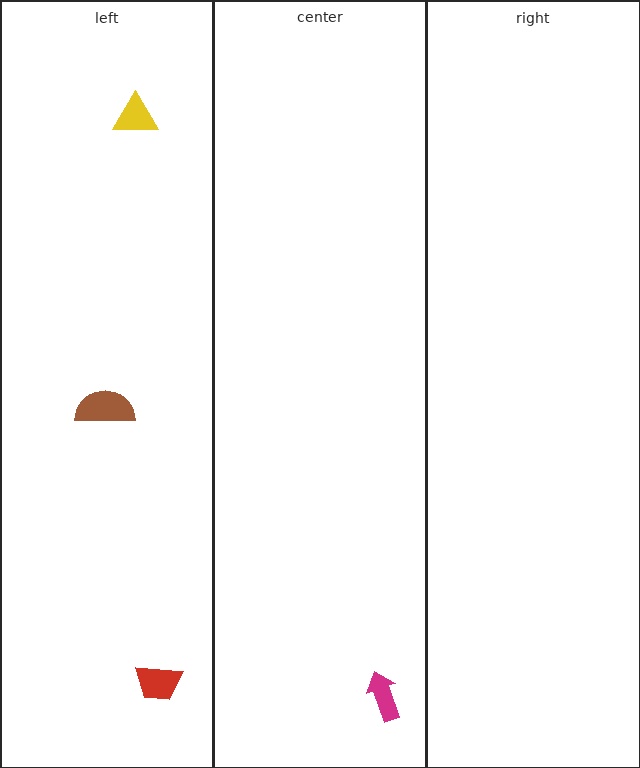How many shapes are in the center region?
1.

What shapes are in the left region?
The brown semicircle, the yellow triangle, the red trapezoid.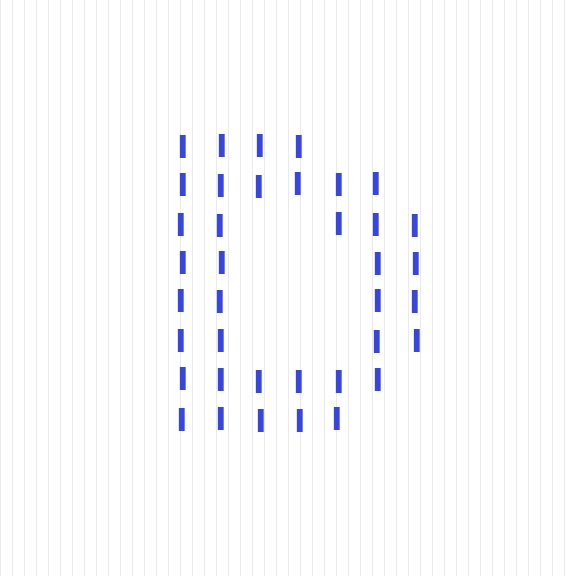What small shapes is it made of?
It is made of small letter I's.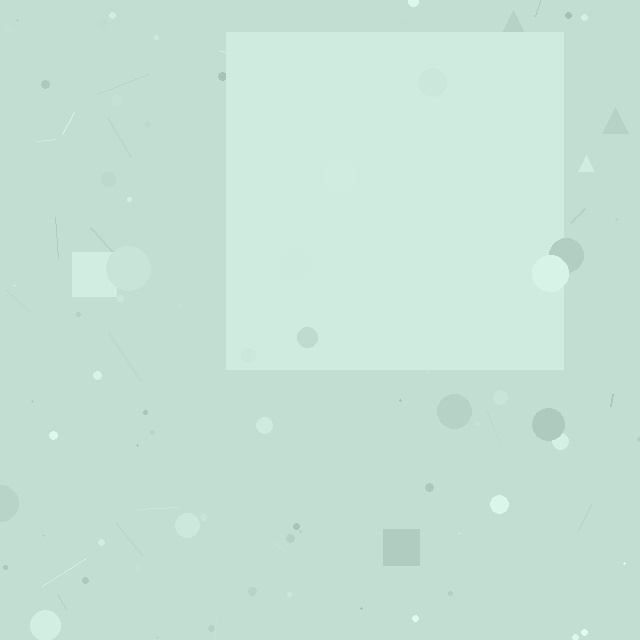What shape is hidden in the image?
A square is hidden in the image.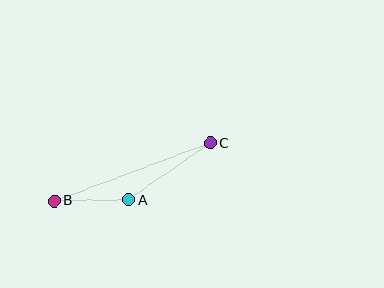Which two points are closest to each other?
Points A and B are closest to each other.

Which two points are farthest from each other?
Points B and C are farthest from each other.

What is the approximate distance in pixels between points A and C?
The distance between A and C is approximately 99 pixels.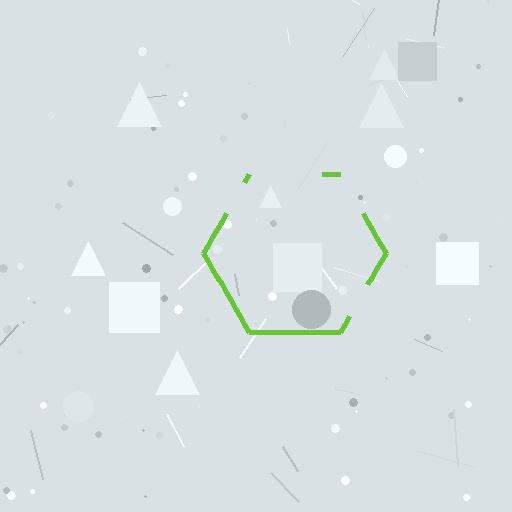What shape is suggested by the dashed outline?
The dashed outline suggests a hexagon.